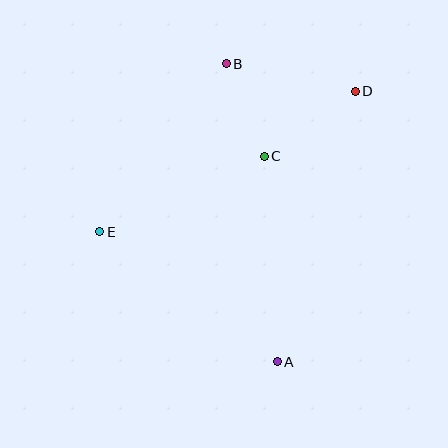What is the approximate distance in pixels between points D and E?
The distance between D and E is approximately 292 pixels.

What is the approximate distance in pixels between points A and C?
The distance between A and C is approximately 206 pixels.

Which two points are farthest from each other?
Points A and B are farthest from each other.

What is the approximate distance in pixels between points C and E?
The distance between C and E is approximately 181 pixels.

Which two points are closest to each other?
Points B and C are closest to each other.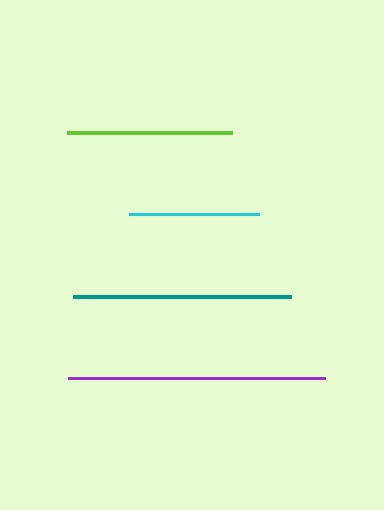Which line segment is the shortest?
The cyan line is the shortest at approximately 130 pixels.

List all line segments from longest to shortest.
From longest to shortest: purple, teal, lime, cyan.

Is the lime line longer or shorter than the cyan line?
The lime line is longer than the cyan line.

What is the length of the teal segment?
The teal segment is approximately 218 pixels long.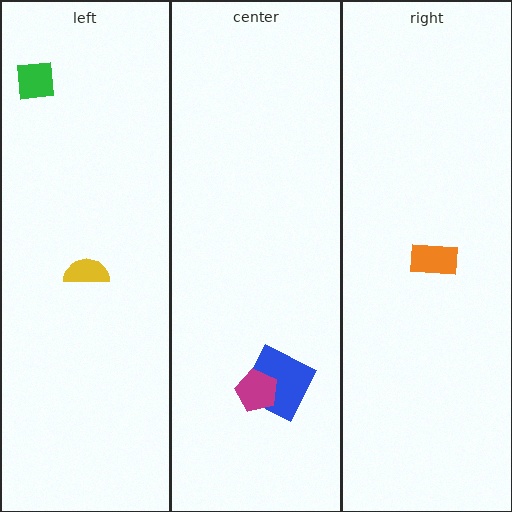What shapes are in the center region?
The blue square, the magenta pentagon.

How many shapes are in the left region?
2.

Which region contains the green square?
The left region.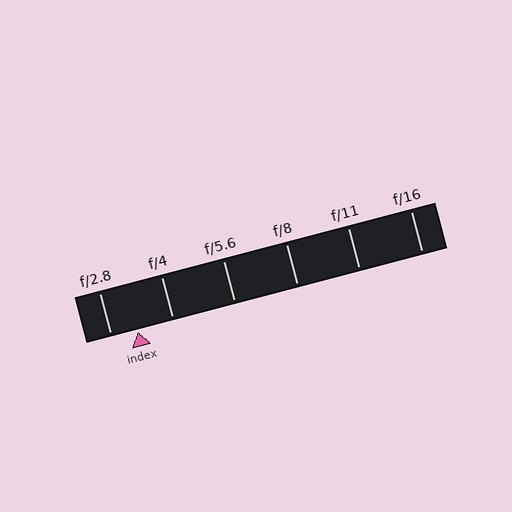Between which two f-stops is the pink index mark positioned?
The index mark is between f/2.8 and f/4.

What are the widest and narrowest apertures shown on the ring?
The widest aperture shown is f/2.8 and the narrowest is f/16.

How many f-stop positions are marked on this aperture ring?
There are 6 f-stop positions marked.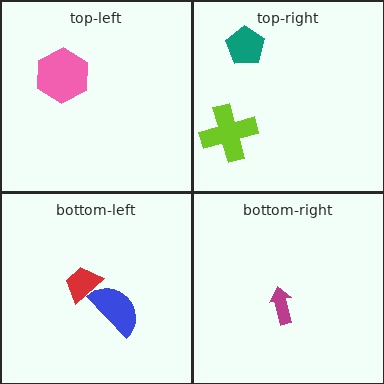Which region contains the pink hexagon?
The top-left region.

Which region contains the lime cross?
The top-right region.